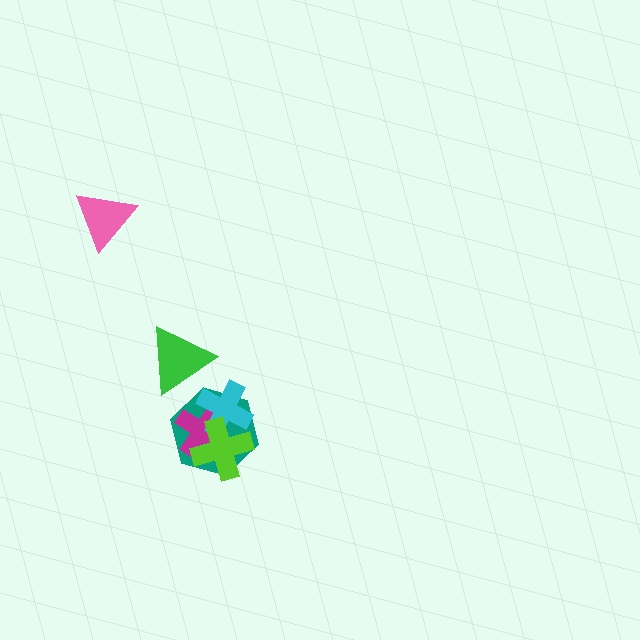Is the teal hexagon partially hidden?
Yes, it is partially covered by another shape.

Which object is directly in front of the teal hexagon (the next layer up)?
The magenta cross is directly in front of the teal hexagon.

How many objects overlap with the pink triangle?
0 objects overlap with the pink triangle.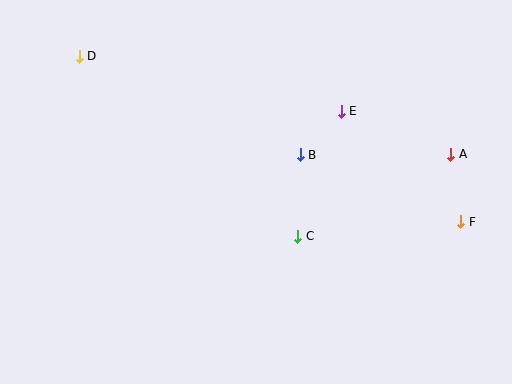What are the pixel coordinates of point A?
Point A is at (451, 154).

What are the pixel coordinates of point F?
Point F is at (461, 222).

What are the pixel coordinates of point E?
Point E is at (341, 111).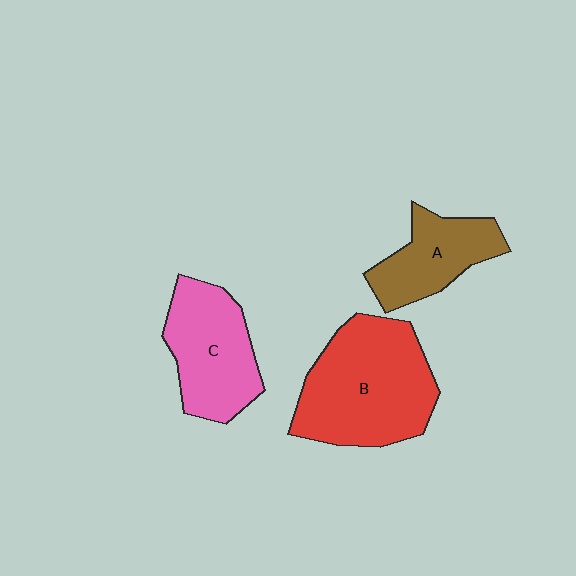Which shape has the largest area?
Shape B (red).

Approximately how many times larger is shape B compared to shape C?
Approximately 1.4 times.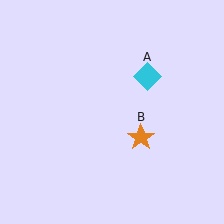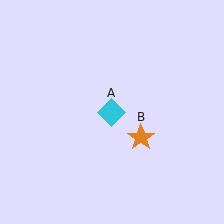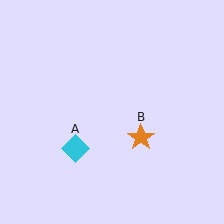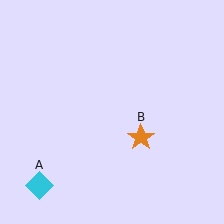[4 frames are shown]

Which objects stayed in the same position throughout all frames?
Orange star (object B) remained stationary.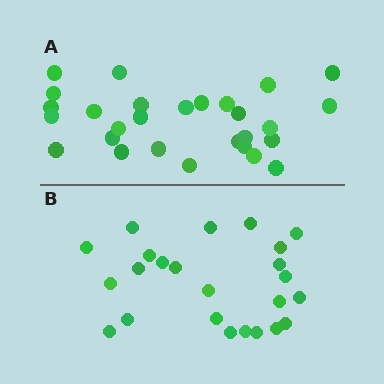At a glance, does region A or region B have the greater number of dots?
Region A (the top region) has more dots.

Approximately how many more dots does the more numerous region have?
Region A has about 4 more dots than region B.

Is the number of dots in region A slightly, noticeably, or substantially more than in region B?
Region A has only slightly more — the two regions are fairly close. The ratio is roughly 1.2 to 1.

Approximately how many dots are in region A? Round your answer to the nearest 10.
About 30 dots. (The exact count is 28, which rounds to 30.)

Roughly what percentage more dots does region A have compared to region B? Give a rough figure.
About 15% more.